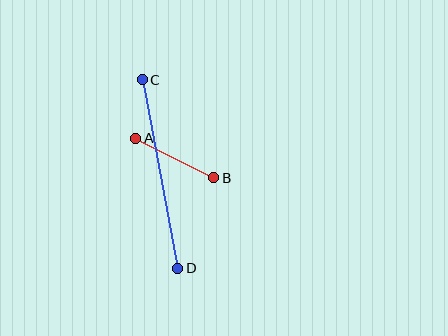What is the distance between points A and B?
The distance is approximately 87 pixels.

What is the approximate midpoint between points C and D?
The midpoint is at approximately (160, 174) pixels.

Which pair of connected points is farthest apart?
Points C and D are farthest apart.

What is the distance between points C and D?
The distance is approximately 192 pixels.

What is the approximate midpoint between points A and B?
The midpoint is at approximately (175, 158) pixels.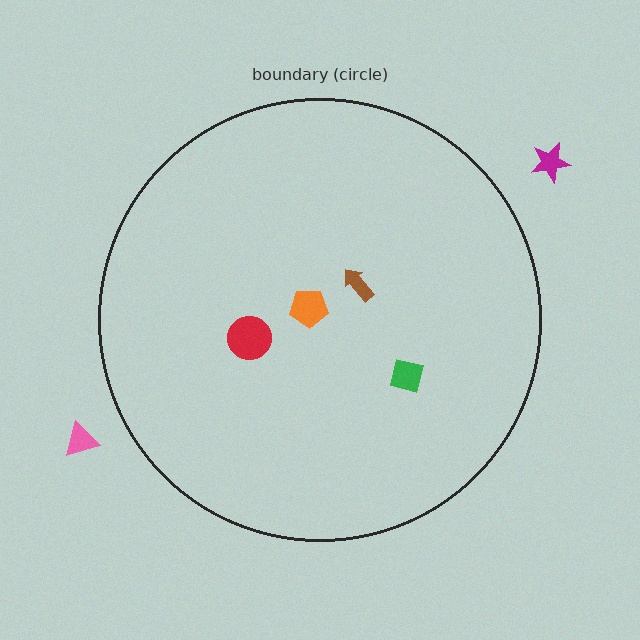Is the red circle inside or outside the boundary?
Inside.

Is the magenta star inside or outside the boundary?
Outside.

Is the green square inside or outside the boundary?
Inside.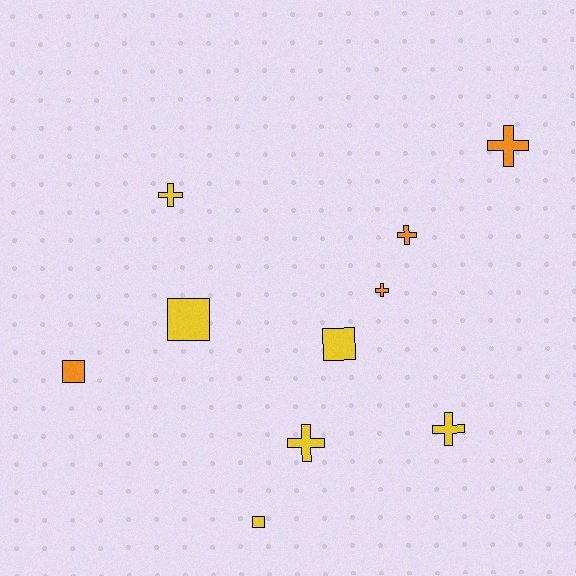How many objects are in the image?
There are 10 objects.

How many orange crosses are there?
There are 3 orange crosses.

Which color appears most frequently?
Yellow, with 6 objects.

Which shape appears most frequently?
Cross, with 6 objects.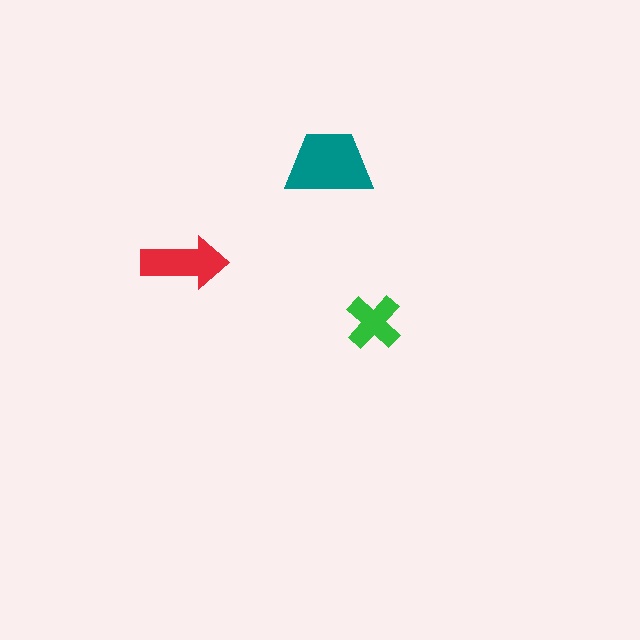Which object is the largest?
The teal trapezoid.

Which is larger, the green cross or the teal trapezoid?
The teal trapezoid.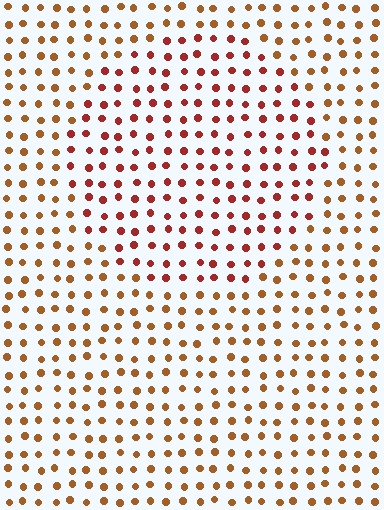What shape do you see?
I see a circle.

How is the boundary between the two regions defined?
The boundary is defined purely by a slight shift in hue (about 27 degrees). Spacing, size, and orientation are identical on both sides.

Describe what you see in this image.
The image is filled with small brown elements in a uniform arrangement. A circle-shaped region is visible where the elements are tinted to a slightly different hue, forming a subtle color boundary.